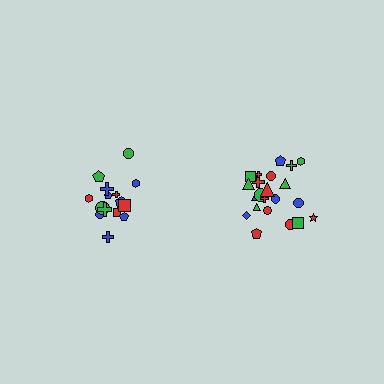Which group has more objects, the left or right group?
The right group.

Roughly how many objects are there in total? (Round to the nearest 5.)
Roughly 35 objects in total.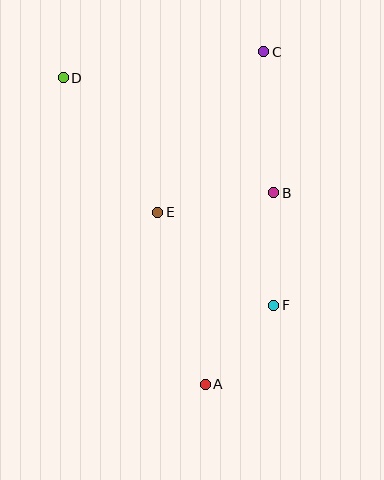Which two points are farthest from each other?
Points A and D are farthest from each other.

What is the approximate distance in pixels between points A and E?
The distance between A and E is approximately 178 pixels.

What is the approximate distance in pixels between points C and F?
The distance between C and F is approximately 253 pixels.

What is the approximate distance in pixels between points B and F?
The distance between B and F is approximately 112 pixels.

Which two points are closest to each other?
Points A and F are closest to each other.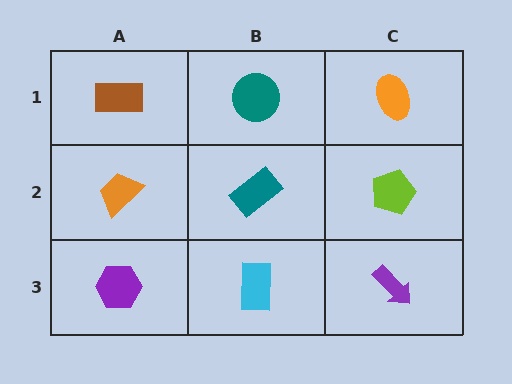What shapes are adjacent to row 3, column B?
A teal rectangle (row 2, column B), a purple hexagon (row 3, column A), a purple arrow (row 3, column C).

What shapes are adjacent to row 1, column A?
An orange trapezoid (row 2, column A), a teal circle (row 1, column B).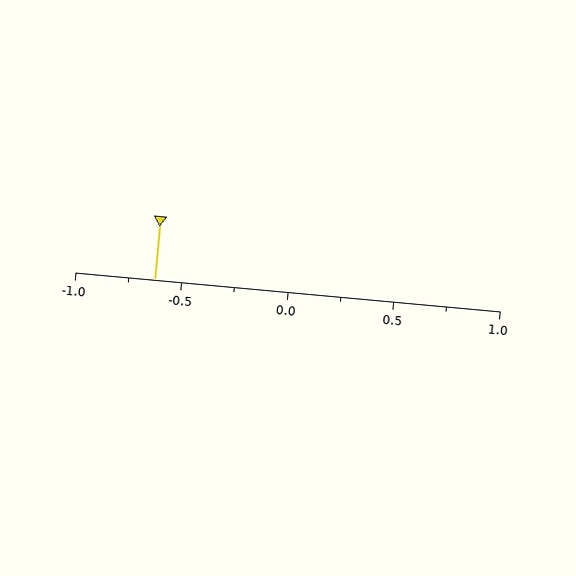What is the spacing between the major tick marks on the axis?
The major ticks are spaced 0.5 apart.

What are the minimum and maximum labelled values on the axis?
The axis runs from -1.0 to 1.0.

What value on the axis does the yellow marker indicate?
The marker indicates approximately -0.62.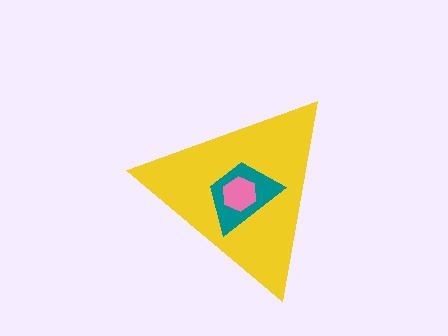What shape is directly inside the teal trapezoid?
The pink hexagon.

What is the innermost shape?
The pink hexagon.